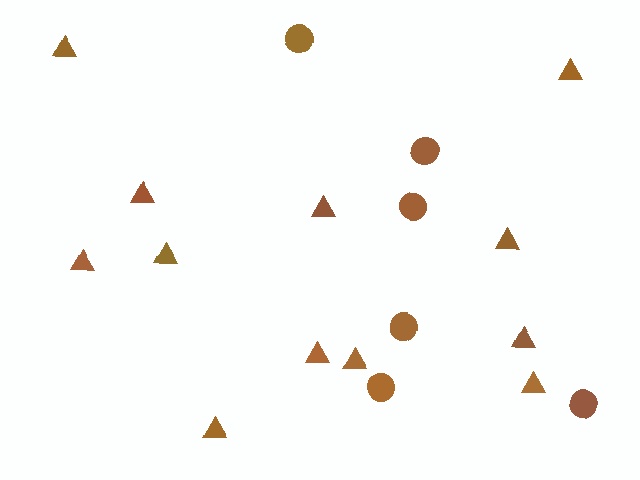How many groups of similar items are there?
There are 2 groups: one group of triangles (12) and one group of circles (6).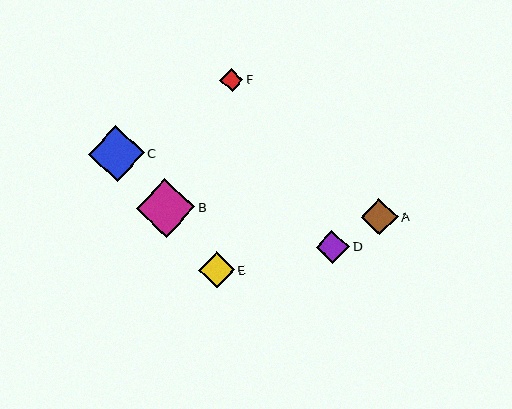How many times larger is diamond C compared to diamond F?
Diamond C is approximately 2.4 times the size of diamond F.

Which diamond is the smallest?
Diamond F is the smallest with a size of approximately 23 pixels.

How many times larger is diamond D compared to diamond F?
Diamond D is approximately 1.4 times the size of diamond F.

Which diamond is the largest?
Diamond B is the largest with a size of approximately 58 pixels.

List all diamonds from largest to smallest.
From largest to smallest: B, C, A, E, D, F.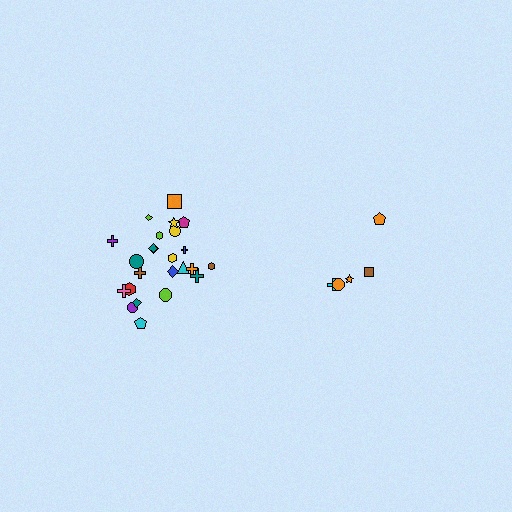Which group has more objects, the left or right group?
The left group.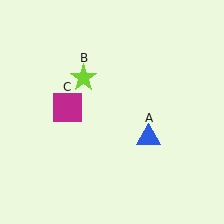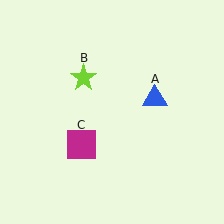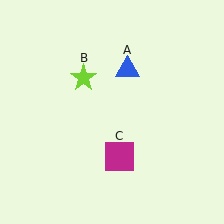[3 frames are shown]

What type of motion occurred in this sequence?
The blue triangle (object A), magenta square (object C) rotated counterclockwise around the center of the scene.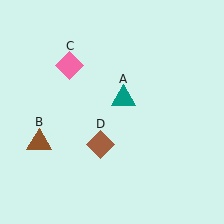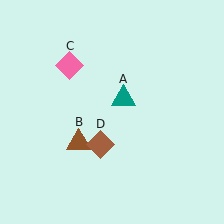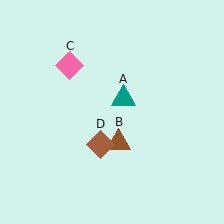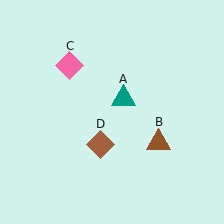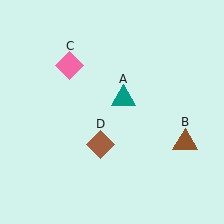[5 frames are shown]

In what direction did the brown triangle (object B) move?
The brown triangle (object B) moved right.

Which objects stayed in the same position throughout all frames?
Teal triangle (object A) and pink diamond (object C) and brown diamond (object D) remained stationary.